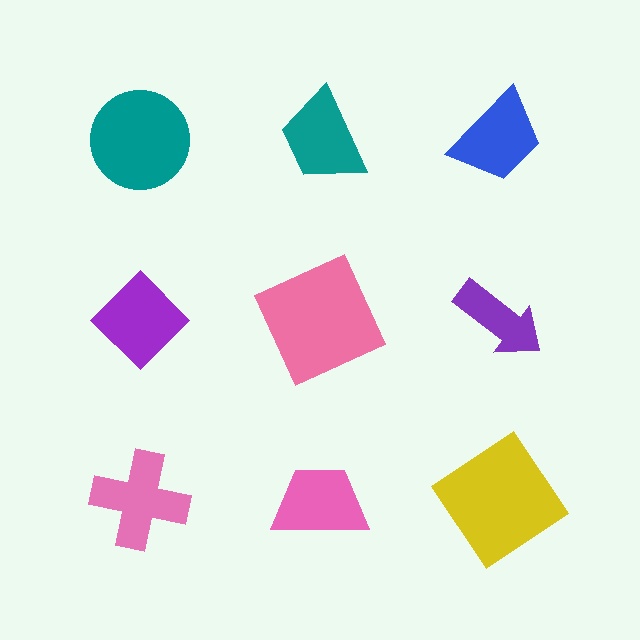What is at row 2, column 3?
A purple arrow.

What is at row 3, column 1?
A pink cross.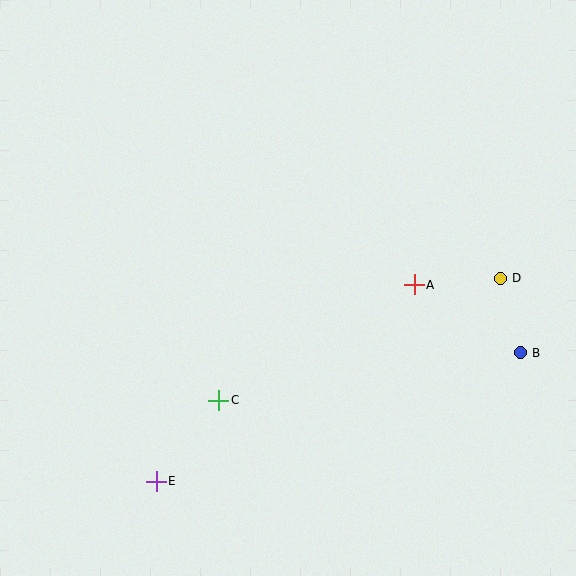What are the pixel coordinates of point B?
Point B is at (520, 353).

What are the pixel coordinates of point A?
Point A is at (414, 285).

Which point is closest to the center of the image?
Point A at (414, 285) is closest to the center.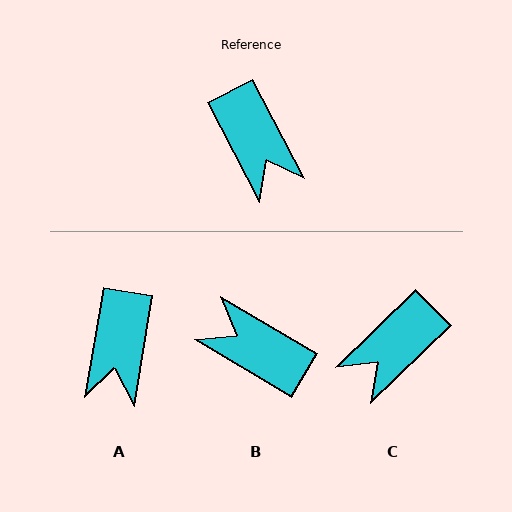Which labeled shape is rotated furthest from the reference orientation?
B, about 149 degrees away.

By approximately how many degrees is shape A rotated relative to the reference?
Approximately 37 degrees clockwise.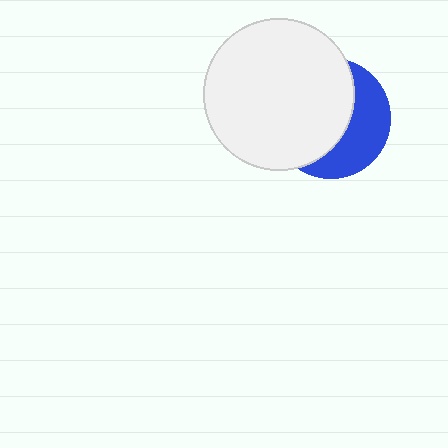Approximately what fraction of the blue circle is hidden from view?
Roughly 61% of the blue circle is hidden behind the white circle.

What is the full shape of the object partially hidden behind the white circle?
The partially hidden object is a blue circle.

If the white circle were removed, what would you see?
You would see the complete blue circle.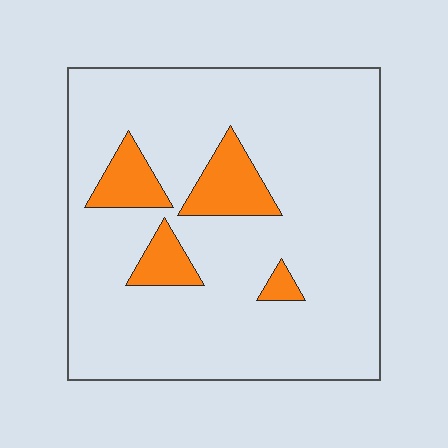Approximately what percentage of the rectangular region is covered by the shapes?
Approximately 10%.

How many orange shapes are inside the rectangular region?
4.